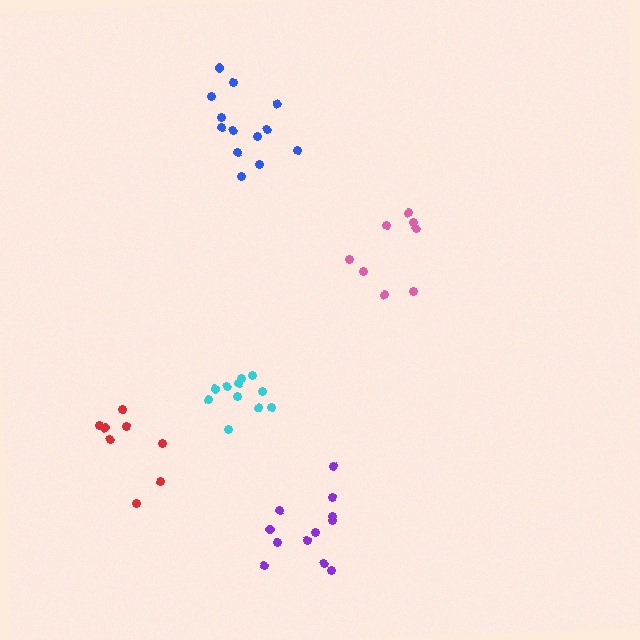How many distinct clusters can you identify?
There are 5 distinct clusters.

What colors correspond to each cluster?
The clusters are colored: pink, blue, red, cyan, purple.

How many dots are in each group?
Group 1: 8 dots, Group 2: 13 dots, Group 3: 8 dots, Group 4: 11 dots, Group 5: 12 dots (52 total).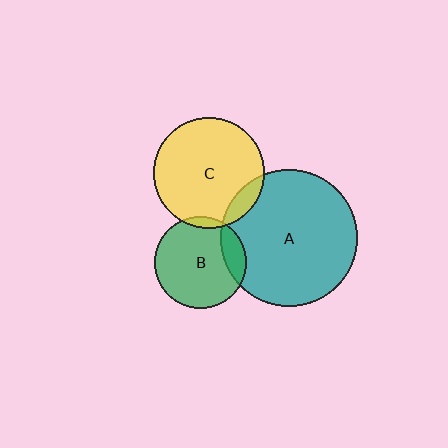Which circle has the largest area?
Circle A (teal).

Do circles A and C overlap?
Yes.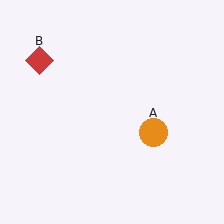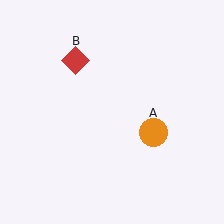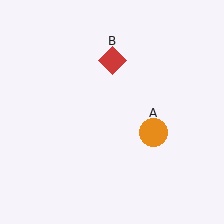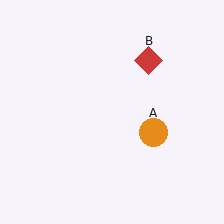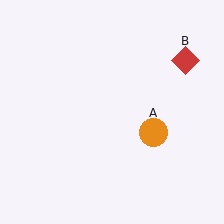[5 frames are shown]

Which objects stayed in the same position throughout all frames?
Orange circle (object A) remained stationary.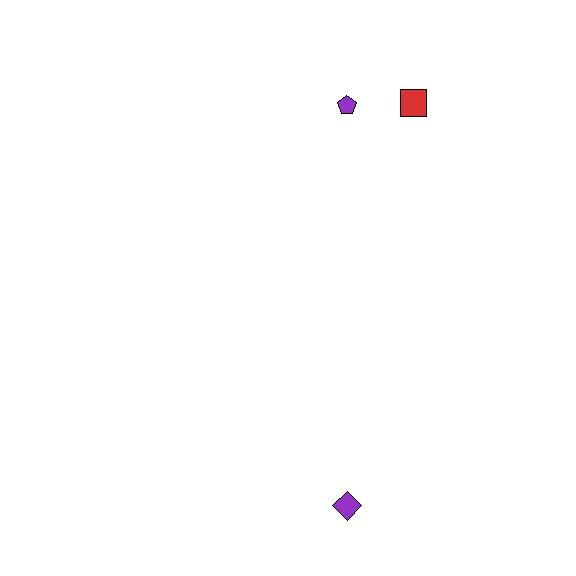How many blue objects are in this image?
There are no blue objects.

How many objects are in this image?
There are 3 objects.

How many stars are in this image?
There are no stars.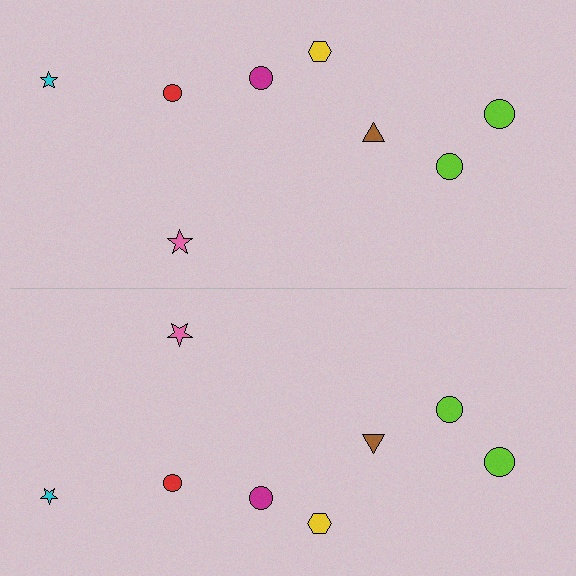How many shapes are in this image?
There are 16 shapes in this image.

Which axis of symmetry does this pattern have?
The pattern has a horizontal axis of symmetry running through the center of the image.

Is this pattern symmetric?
Yes, this pattern has bilateral (reflection) symmetry.